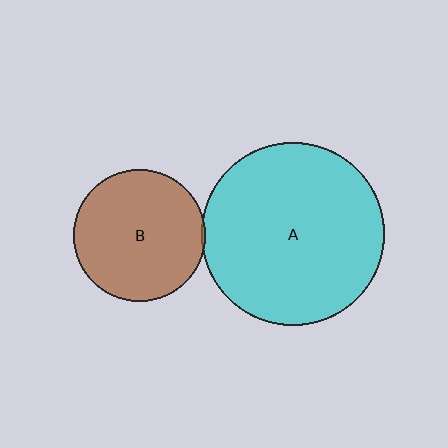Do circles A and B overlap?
Yes.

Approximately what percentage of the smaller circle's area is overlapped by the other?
Approximately 5%.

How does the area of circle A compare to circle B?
Approximately 1.9 times.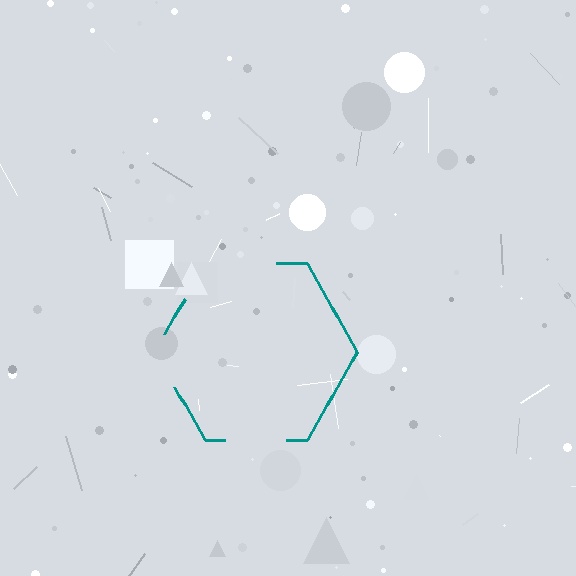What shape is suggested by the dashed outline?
The dashed outline suggests a hexagon.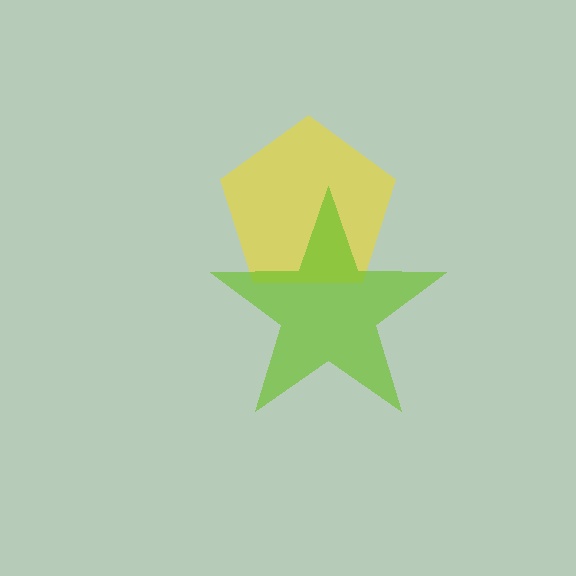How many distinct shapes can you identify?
There are 2 distinct shapes: a yellow pentagon, a lime star.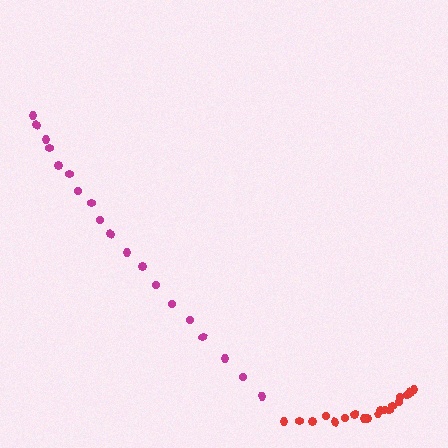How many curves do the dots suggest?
There are 2 distinct paths.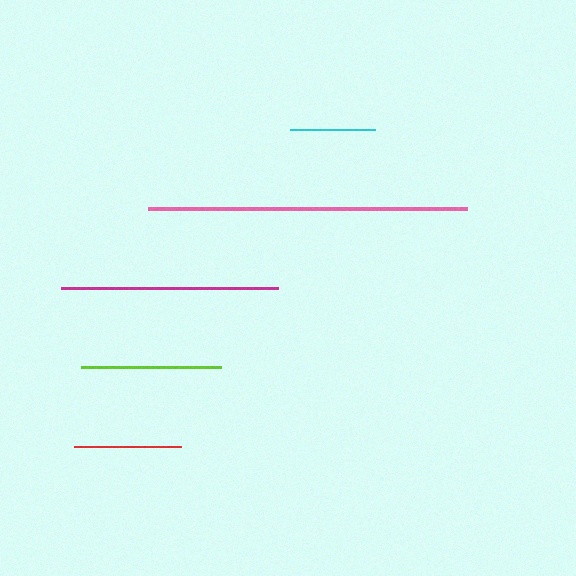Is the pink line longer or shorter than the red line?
The pink line is longer than the red line.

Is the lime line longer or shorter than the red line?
The lime line is longer than the red line.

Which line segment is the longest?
The pink line is the longest at approximately 319 pixels.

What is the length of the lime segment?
The lime segment is approximately 140 pixels long.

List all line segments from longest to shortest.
From longest to shortest: pink, magenta, lime, red, cyan.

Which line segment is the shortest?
The cyan line is the shortest at approximately 85 pixels.